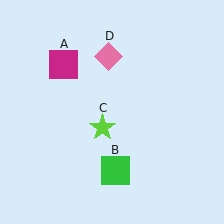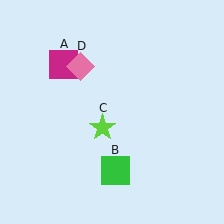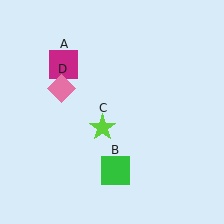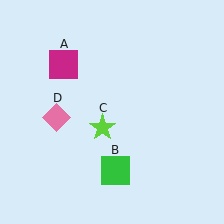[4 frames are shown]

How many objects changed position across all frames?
1 object changed position: pink diamond (object D).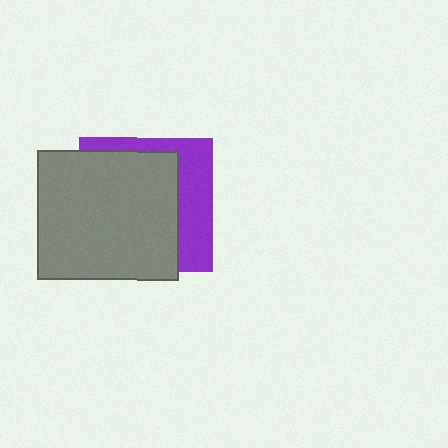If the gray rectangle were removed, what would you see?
You would see the complete purple square.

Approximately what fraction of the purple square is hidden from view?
Roughly 67% of the purple square is hidden behind the gray rectangle.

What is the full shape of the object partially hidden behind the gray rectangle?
The partially hidden object is a purple square.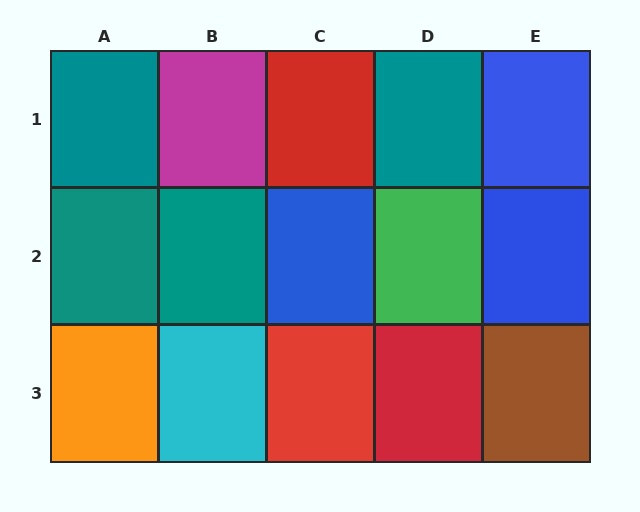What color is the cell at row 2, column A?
Teal.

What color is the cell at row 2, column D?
Green.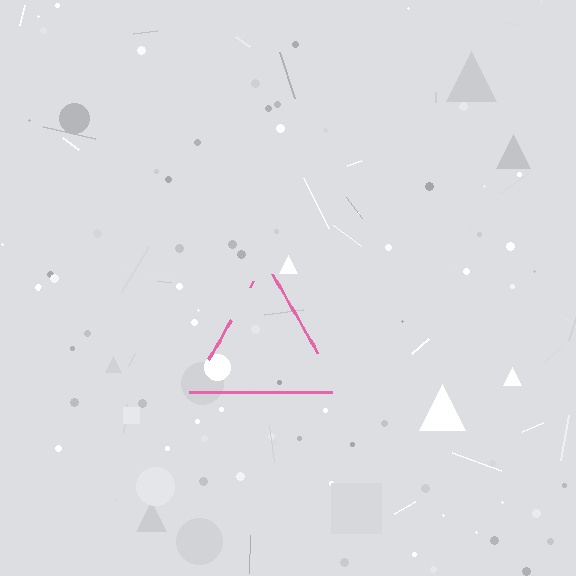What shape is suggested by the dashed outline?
The dashed outline suggests a triangle.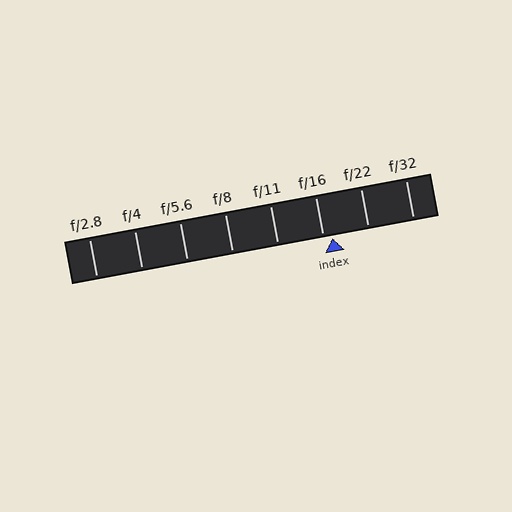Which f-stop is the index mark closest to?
The index mark is closest to f/16.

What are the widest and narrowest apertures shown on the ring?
The widest aperture shown is f/2.8 and the narrowest is f/32.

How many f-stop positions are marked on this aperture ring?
There are 8 f-stop positions marked.